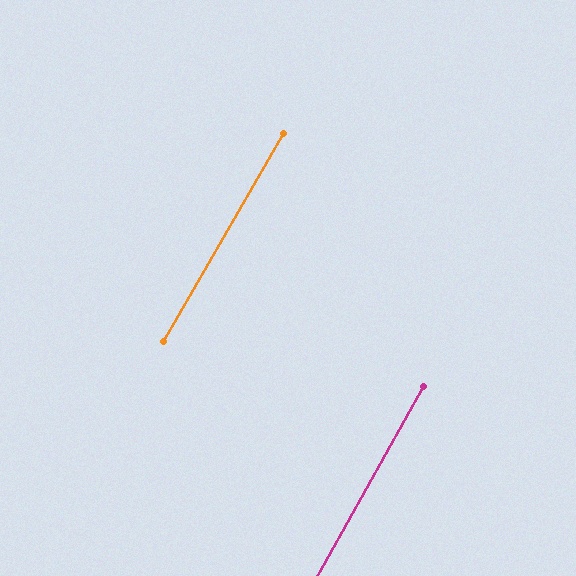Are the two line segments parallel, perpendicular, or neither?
Parallel — their directions differ by only 0.8°.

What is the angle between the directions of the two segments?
Approximately 1 degree.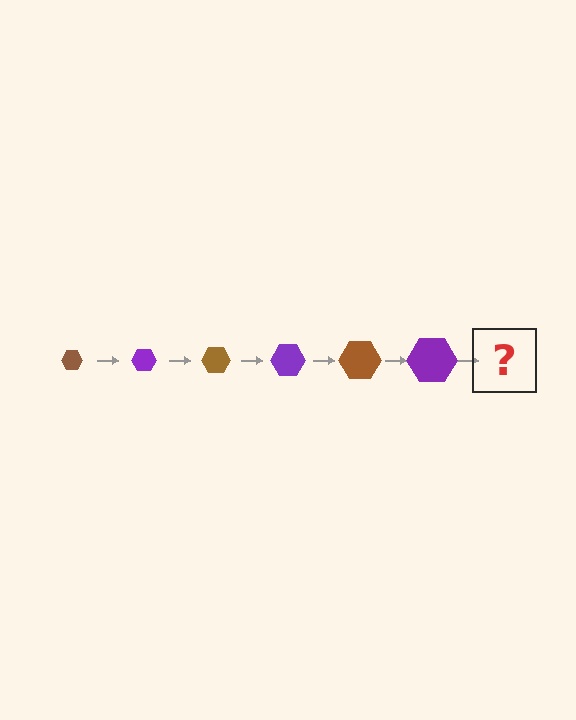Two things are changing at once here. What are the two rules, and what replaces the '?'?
The two rules are that the hexagon grows larger each step and the color cycles through brown and purple. The '?' should be a brown hexagon, larger than the previous one.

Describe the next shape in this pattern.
It should be a brown hexagon, larger than the previous one.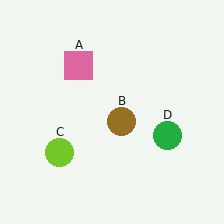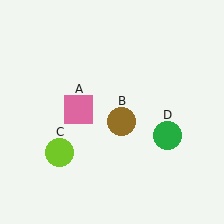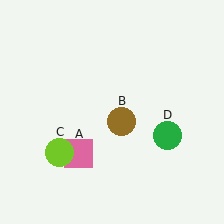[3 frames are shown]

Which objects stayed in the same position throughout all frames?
Brown circle (object B) and lime circle (object C) and green circle (object D) remained stationary.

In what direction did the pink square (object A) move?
The pink square (object A) moved down.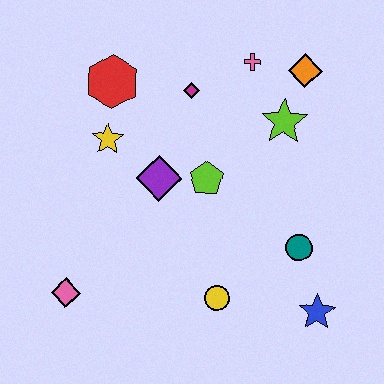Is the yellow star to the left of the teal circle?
Yes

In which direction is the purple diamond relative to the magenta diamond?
The purple diamond is below the magenta diamond.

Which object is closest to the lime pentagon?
The purple diamond is closest to the lime pentagon.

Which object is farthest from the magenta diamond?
The blue star is farthest from the magenta diamond.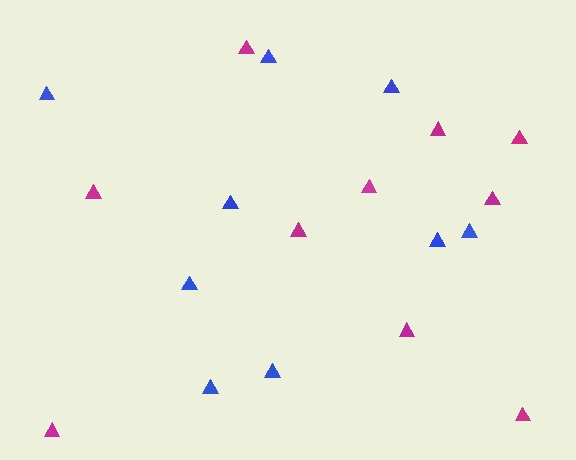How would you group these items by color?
There are 2 groups: one group of magenta triangles (10) and one group of blue triangles (9).